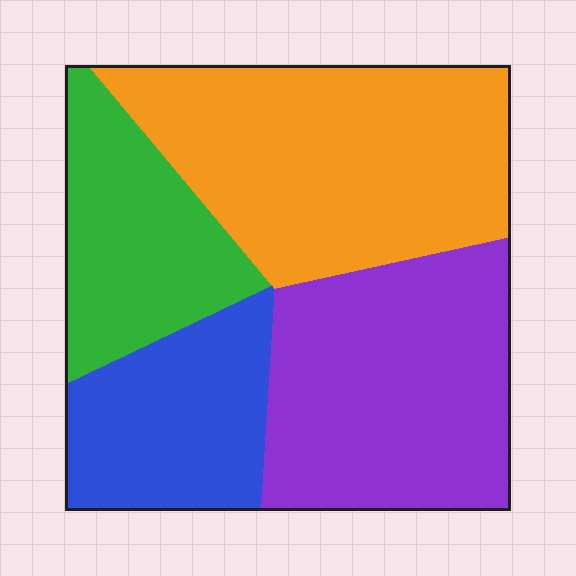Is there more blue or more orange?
Orange.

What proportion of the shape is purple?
Purple takes up about one third (1/3) of the shape.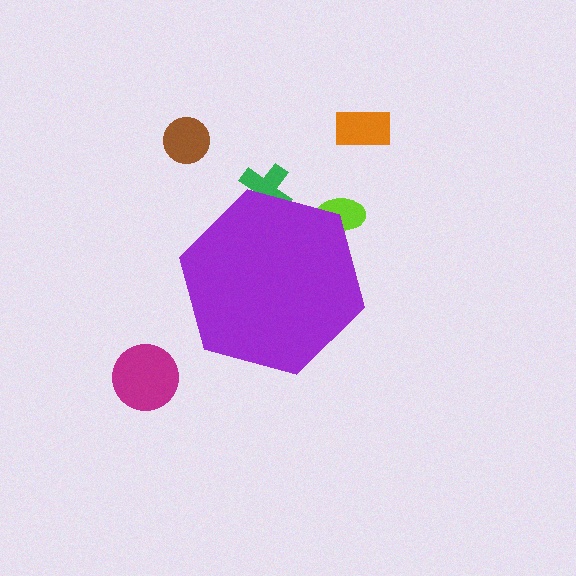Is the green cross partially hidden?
Yes, the green cross is partially hidden behind the purple hexagon.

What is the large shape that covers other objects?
A purple hexagon.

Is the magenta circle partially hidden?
No, the magenta circle is fully visible.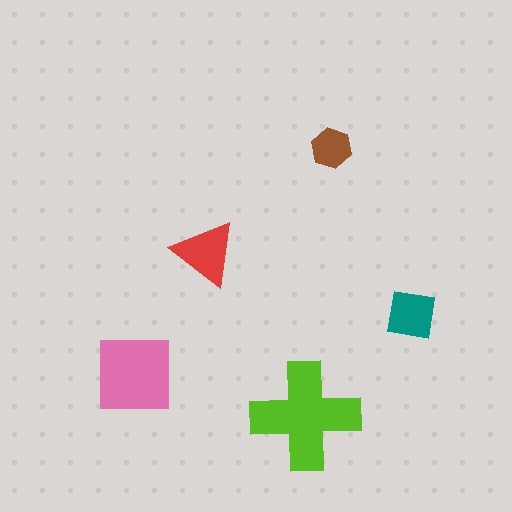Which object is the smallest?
The brown hexagon.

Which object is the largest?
The lime cross.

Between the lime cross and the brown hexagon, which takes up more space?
The lime cross.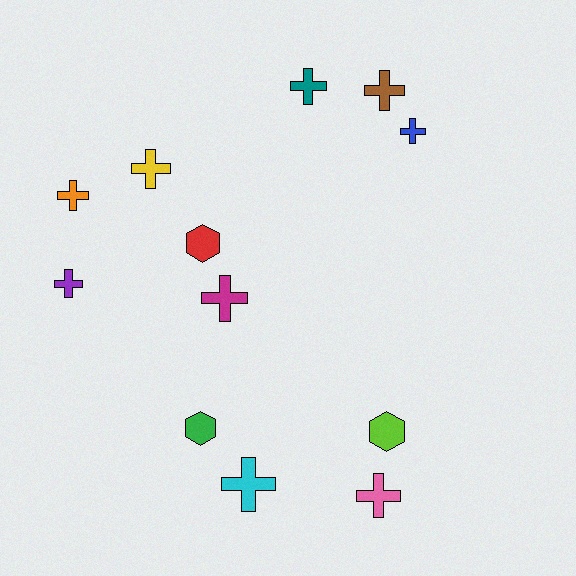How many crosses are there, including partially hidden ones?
There are 9 crosses.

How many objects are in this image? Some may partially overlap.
There are 12 objects.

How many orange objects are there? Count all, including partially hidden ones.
There is 1 orange object.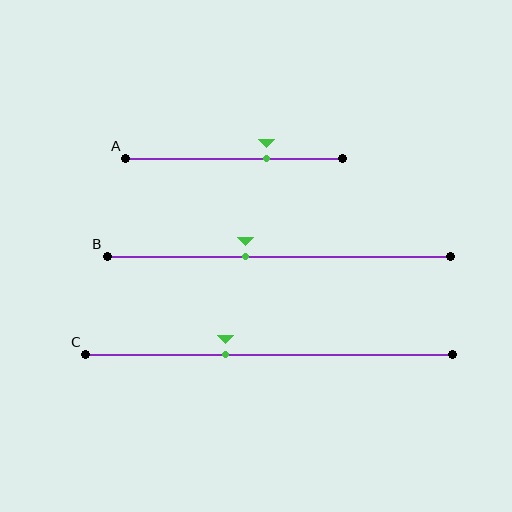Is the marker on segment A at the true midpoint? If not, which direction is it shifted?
No, the marker on segment A is shifted to the right by about 15% of the segment length.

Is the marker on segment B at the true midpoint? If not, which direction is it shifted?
No, the marker on segment B is shifted to the left by about 10% of the segment length.